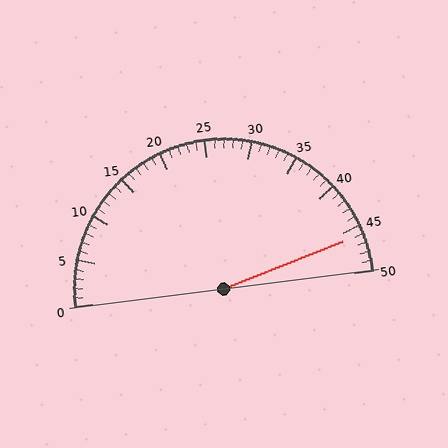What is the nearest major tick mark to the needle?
The nearest major tick mark is 45.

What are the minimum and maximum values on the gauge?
The gauge ranges from 0 to 50.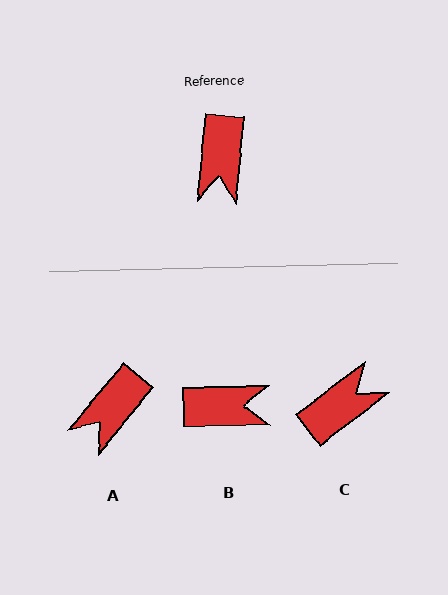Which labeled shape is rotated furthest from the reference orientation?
C, about 132 degrees away.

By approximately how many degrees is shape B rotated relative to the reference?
Approximately 96 degrees counter-clockwise.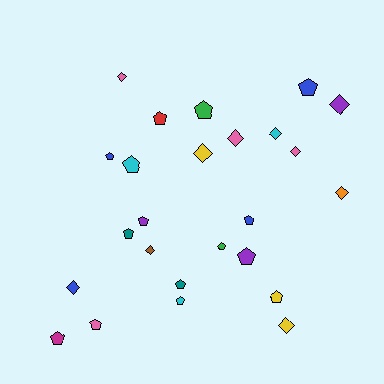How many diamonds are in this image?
There are 10 diamonds.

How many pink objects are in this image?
There are 4 pink objects.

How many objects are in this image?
There are 25 objects.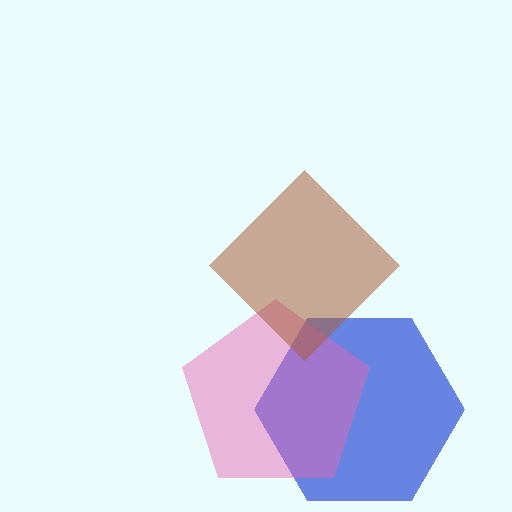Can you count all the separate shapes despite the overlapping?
Yes, there are 3 separate shapes.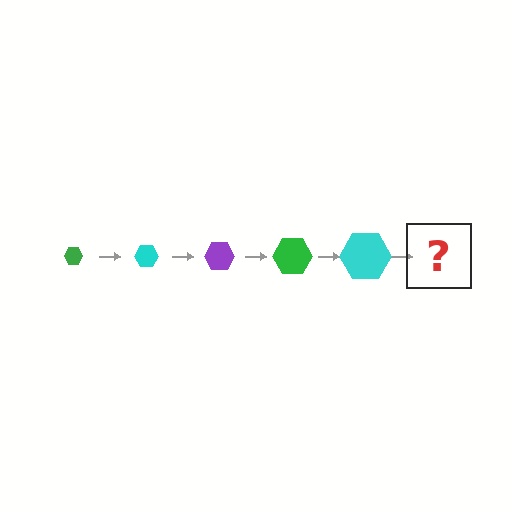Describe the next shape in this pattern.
It should be a purple hexagon, larger than the previous one.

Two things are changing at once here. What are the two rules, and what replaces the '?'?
The two rules are that the hexagon grows larger each step and the color cycles through green, cyan, and purple. The '?' should be a purple hexagon, larger than the previous one.